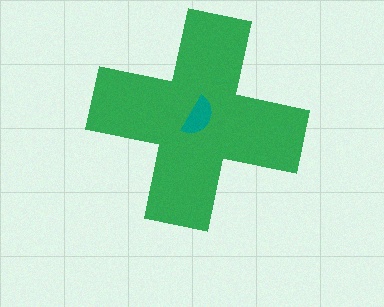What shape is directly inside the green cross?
The teal semicircle.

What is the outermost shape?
The green cross.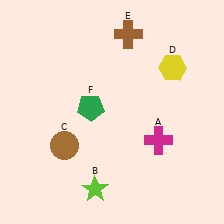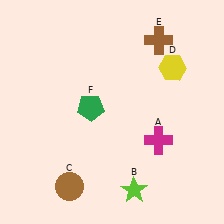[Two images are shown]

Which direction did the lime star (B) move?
The lime star (B) moved right.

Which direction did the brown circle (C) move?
The brown circle (C) moved down.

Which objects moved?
The objects that moved are: the lime star (B), the brown circle (C), the brown cross (E).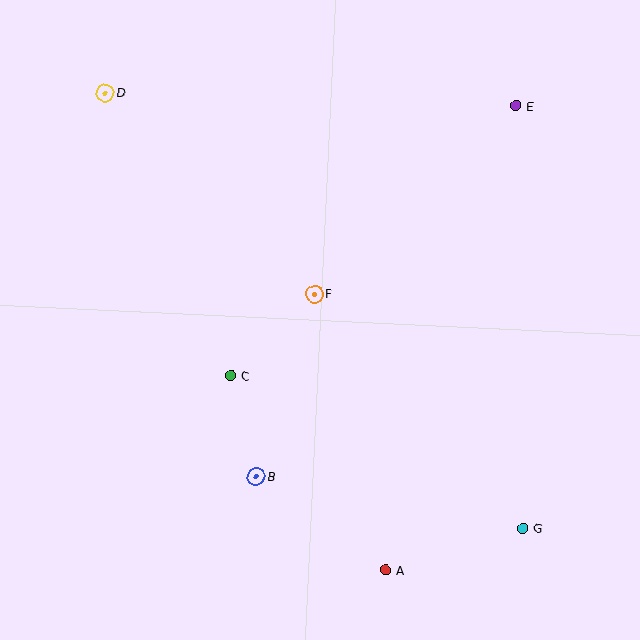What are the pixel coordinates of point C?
Point C is at (230, 376).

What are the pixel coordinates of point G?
Point G is at (523, 528).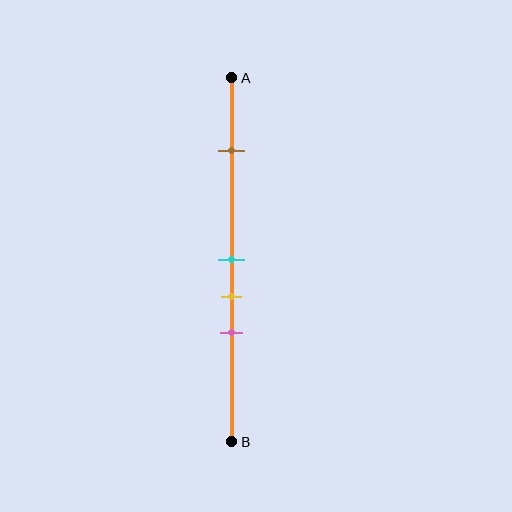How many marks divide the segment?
There are 4 marks dividing the segment.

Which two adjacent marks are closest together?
The cyan and yellow marks are the closest adjacent pair.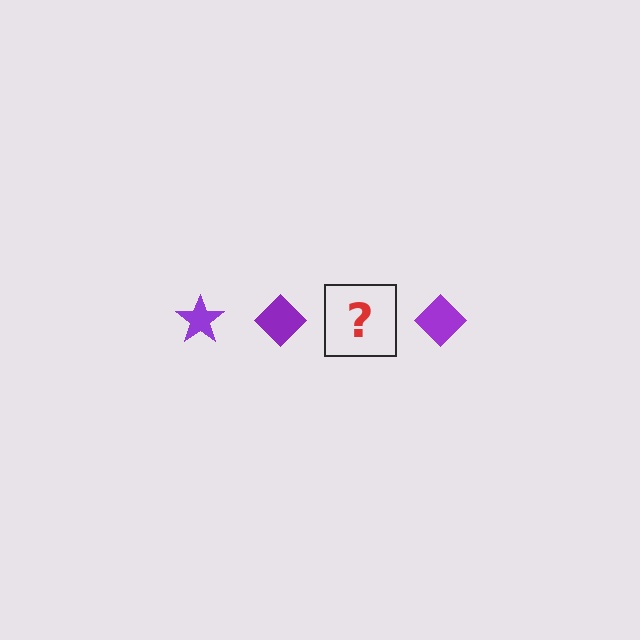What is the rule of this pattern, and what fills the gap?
The rule is that the pattern cycles through star, diamond shapes in purple. The gap should be filled with a purple star.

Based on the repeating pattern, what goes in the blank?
The blank should be a purple star.